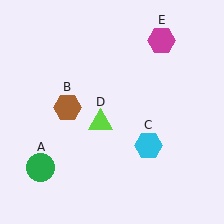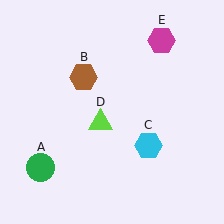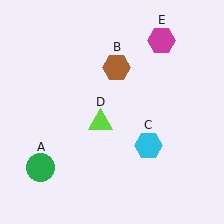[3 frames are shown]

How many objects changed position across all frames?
1 object changed position: brown hexagon (object B).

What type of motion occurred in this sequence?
The brown hexagon (object B) rotated clockwise around the center of the scene.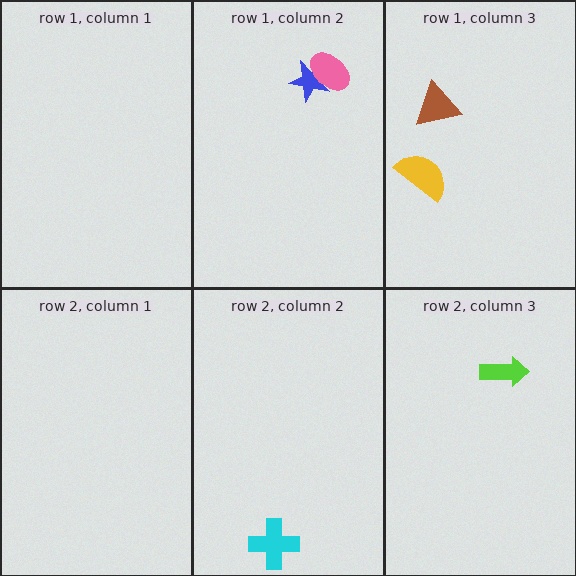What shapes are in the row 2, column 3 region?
The lime arrow.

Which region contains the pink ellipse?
The row 1, column 2 region.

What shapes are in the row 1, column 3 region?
The yellow semicircle, the brown triangle.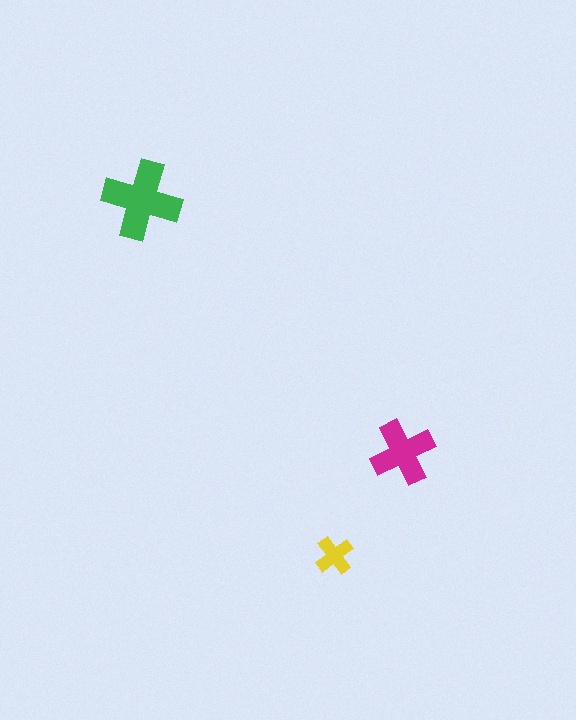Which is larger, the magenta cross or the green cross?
The green one.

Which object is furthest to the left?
The green cross is leftmost.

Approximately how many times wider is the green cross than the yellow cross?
About 2 times wider.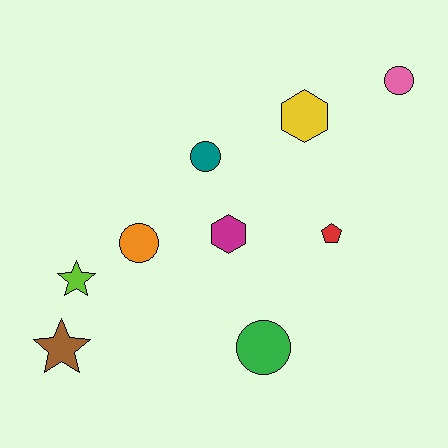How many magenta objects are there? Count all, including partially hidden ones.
There is 1 magenta object.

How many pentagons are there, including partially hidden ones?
There is 1 pentagon.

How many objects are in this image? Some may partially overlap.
There are 9 objects.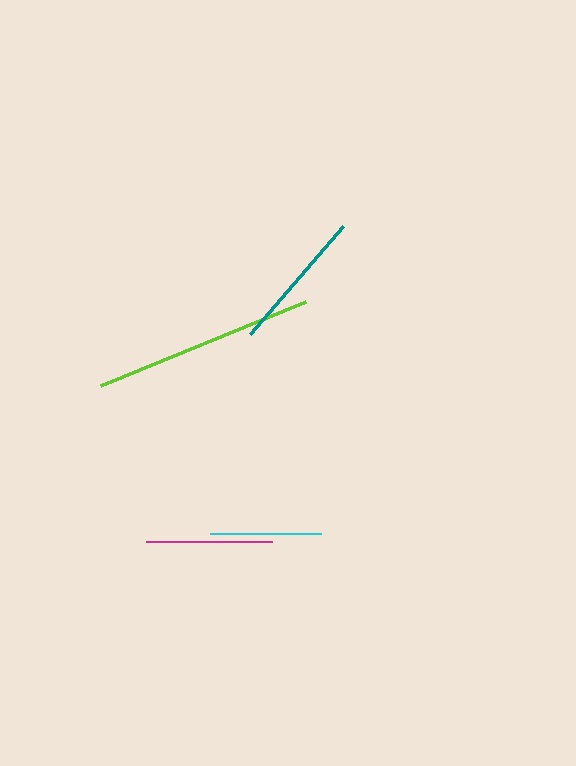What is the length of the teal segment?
The teal segment is approximately 143 pixels long.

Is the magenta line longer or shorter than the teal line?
The teal line is longer than the magenta line.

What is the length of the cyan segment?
The cyan segment is approximately 111 pixels long.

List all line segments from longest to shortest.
From longest to shortest: lime, teal, magenta, cyan.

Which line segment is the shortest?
The cyan line is the shortest at approximately 111 pixels.